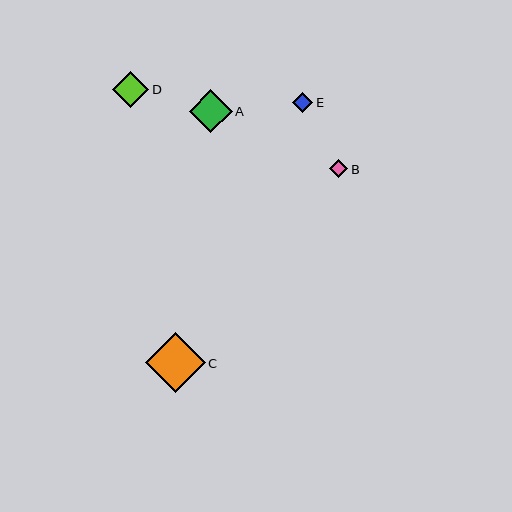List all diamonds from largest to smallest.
From largest to smallest: C, A, D, E, B.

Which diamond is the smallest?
Diamond B is the smallest with a size of approximately 18 pixels.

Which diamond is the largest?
Diamond C is the largest with a size of approximately 60 pixels.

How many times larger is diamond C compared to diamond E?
Diamond C is approximately 2.9 times the size of diamond E.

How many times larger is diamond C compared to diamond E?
Diamond C is approximately 2.9 times the size of diamond E.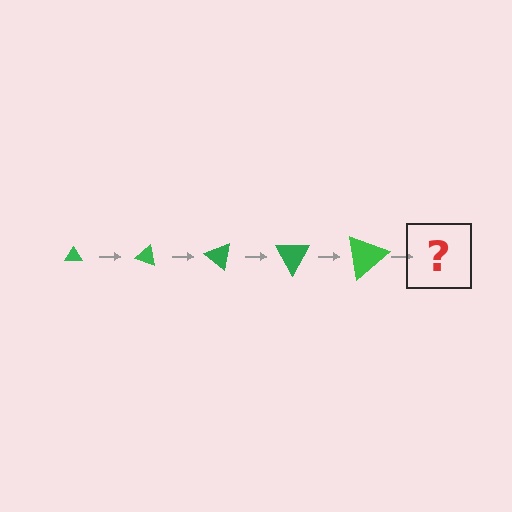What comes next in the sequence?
The next element should be a triangle, larger than the previous one and rotated 100 degrees from the start.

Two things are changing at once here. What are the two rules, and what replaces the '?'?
The two rules are that the triangle grows larger each step and it rotates 20 degrees each step. The '?' should be a triangle, larger than the previous one and rotated 100 degrees from the start.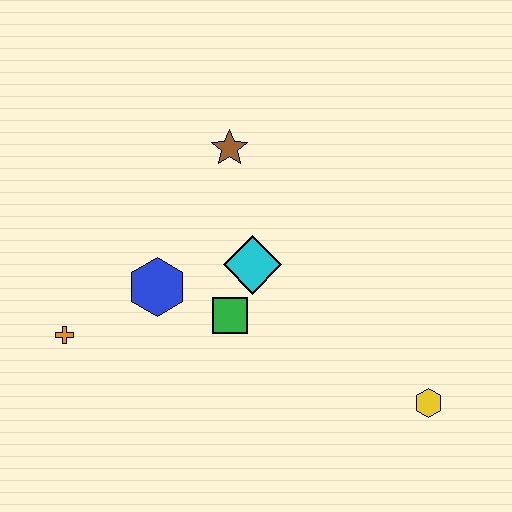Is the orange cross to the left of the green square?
Yes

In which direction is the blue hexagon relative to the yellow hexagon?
The blue hexagon is to the left of the yellow hexagon.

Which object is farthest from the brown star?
The yellow hexagon is farthest from the brown star.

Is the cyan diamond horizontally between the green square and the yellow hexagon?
Yes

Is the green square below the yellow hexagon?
No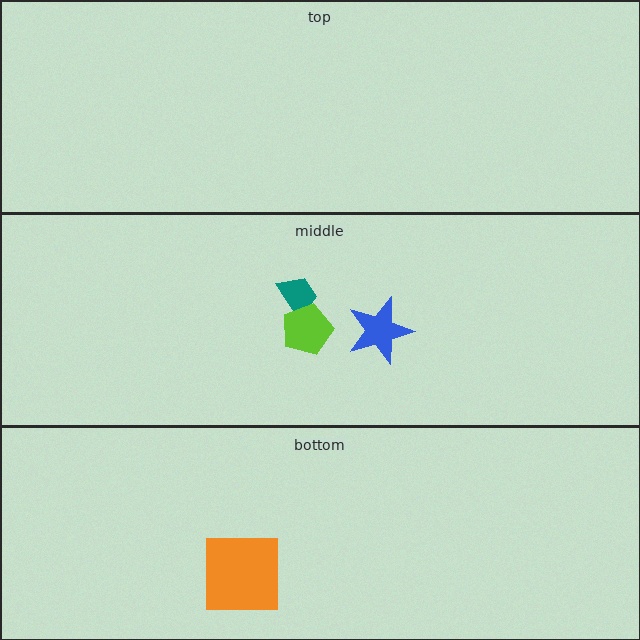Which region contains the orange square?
The bottom region.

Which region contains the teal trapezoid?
The middle region.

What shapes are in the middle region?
The blue star, the teal trapezoid, the lime pentagon.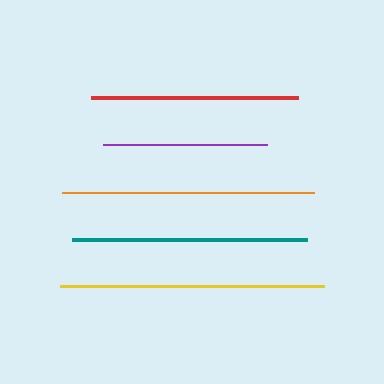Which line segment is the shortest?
The purple line is the shortest at approximately 165 pixels.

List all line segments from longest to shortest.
From longest to shortest: yellow, orange, teal, red, purple.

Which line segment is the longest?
The yellow line is the longest at approximately 264 pixels.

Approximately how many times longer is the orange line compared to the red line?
The orange line is approximately 1.2 times the length of the red line.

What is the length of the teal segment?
The teal segment is approximately 236 pixels long.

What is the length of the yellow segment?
The yellow segment is approximately 264 pixels long.